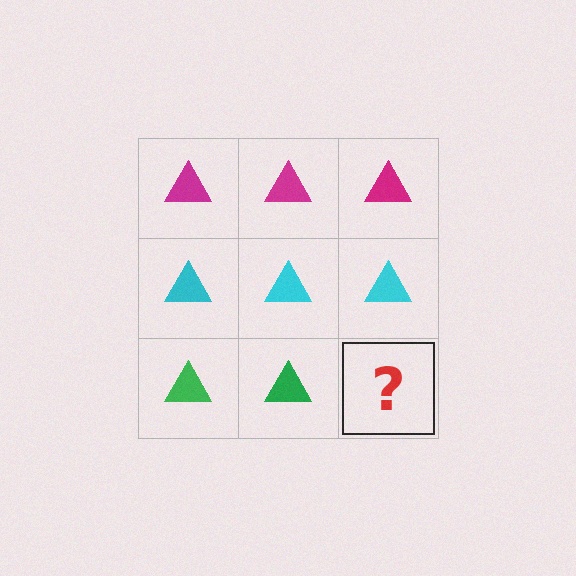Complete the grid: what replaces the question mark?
The question mark should be replaced with a green triangle.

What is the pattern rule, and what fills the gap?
The rule is that each row has a consistent color. The gap should be filled with a green triangle.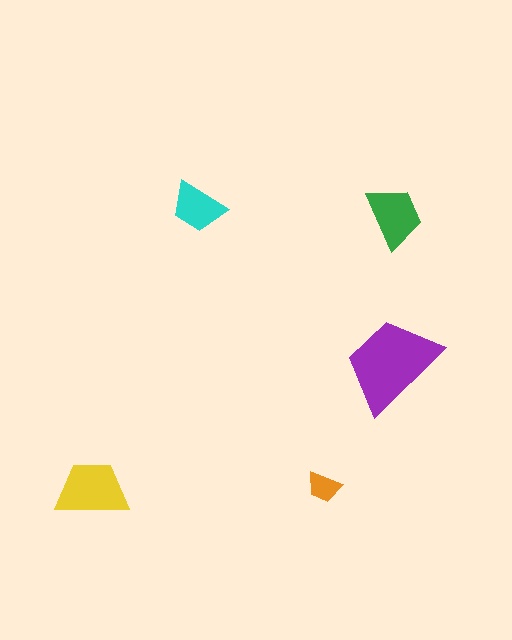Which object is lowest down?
The orange trapezoid is bottommost.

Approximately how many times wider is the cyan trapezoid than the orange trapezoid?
About 1.5 times wider.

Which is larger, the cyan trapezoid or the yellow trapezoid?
The yellow one.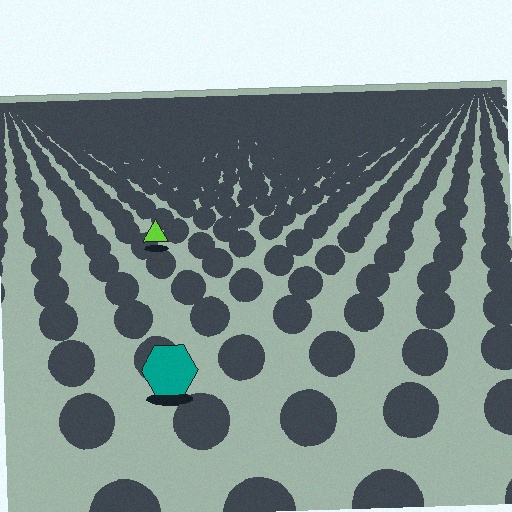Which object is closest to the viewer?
The teal hexagon is closest. The texture marks near it are larger and more spread out.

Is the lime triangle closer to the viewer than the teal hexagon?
No. The teal hexagon is closer — you can tell from the texture gradient: the ground texture is coarser near it.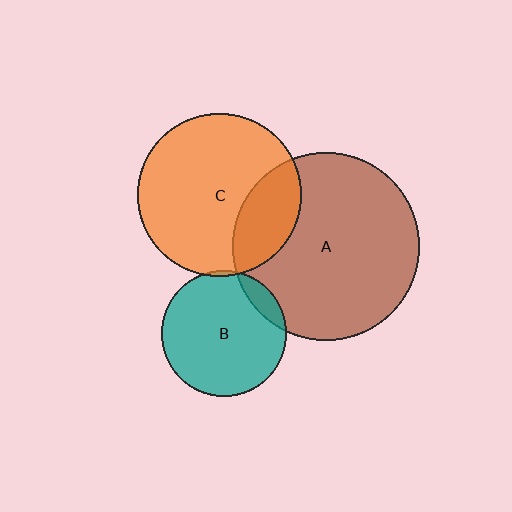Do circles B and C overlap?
Yes.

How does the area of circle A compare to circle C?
Approximately 1.3 times.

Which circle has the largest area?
Circle A (brown).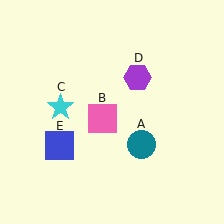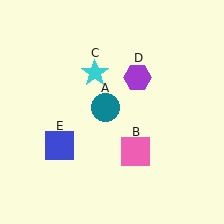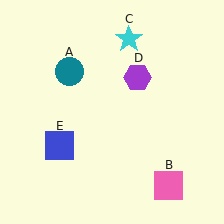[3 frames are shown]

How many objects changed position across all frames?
3 objects changed position: teal circle (object A), pink square (object B), cyan star (object C).